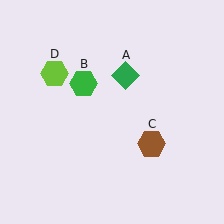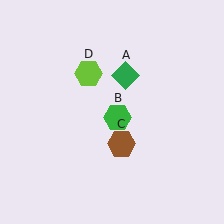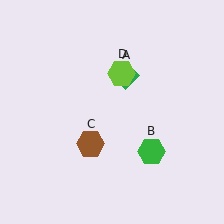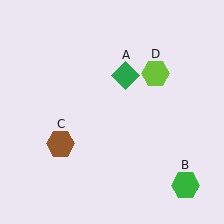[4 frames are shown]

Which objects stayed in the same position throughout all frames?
Green diamond (object A) remained stationary.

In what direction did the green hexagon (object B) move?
The green hexagon (object B) moved down and to the right.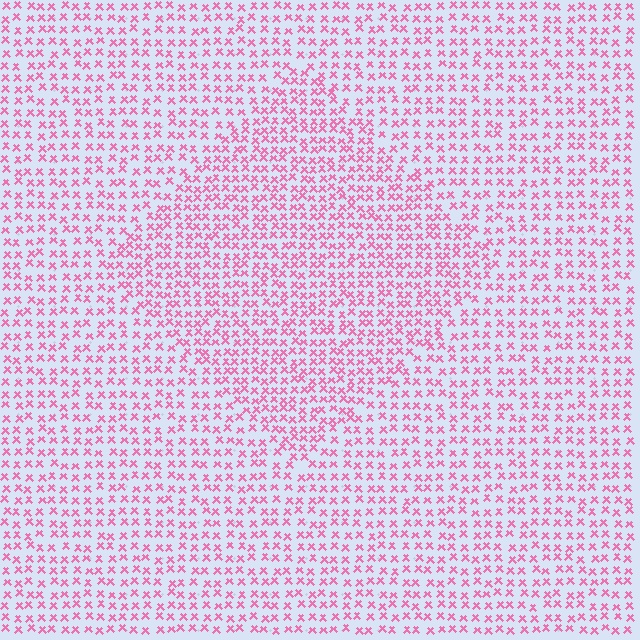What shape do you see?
I see a diamond.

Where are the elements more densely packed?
The elements are more densely packed inside the diamond boundary.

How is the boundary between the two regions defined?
The boundary is defined by a change in element density (approximately 1.5x ratio). All elements are the same color, size, and shape.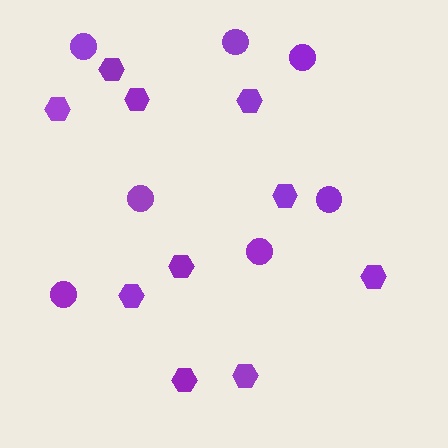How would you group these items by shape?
There are 2 groups: one group of circles (7) and one group of hexagons (10).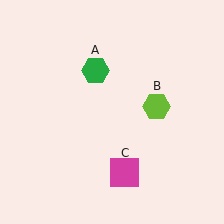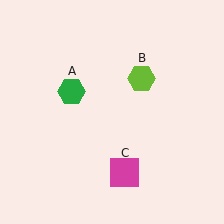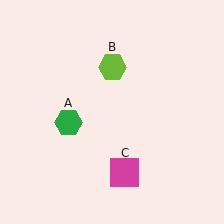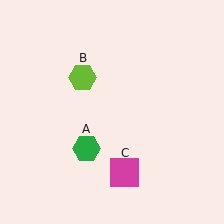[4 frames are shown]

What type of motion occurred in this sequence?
The green hexagon (object A), lime hexagon (object B) rotated counterclockwise around the center of the scene.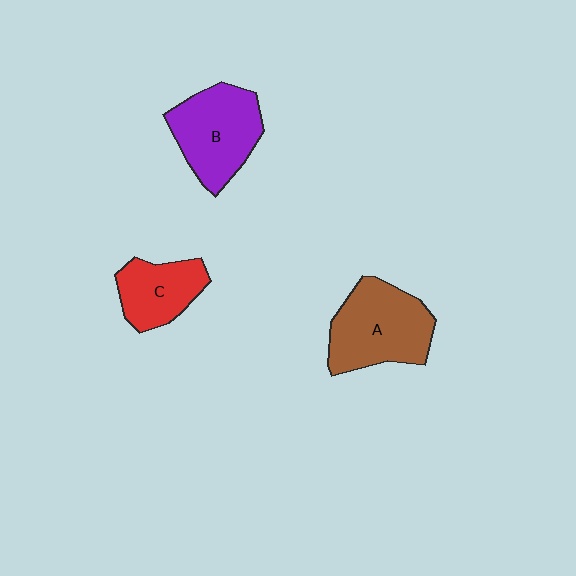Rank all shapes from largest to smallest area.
From largest to smallest: A (brown), B (purple), C (red).